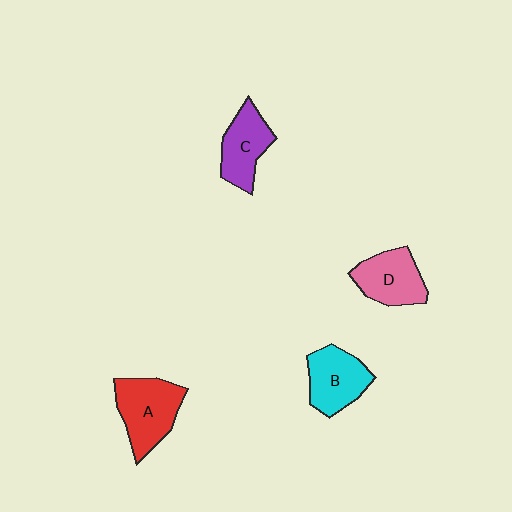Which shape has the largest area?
Shape A (red).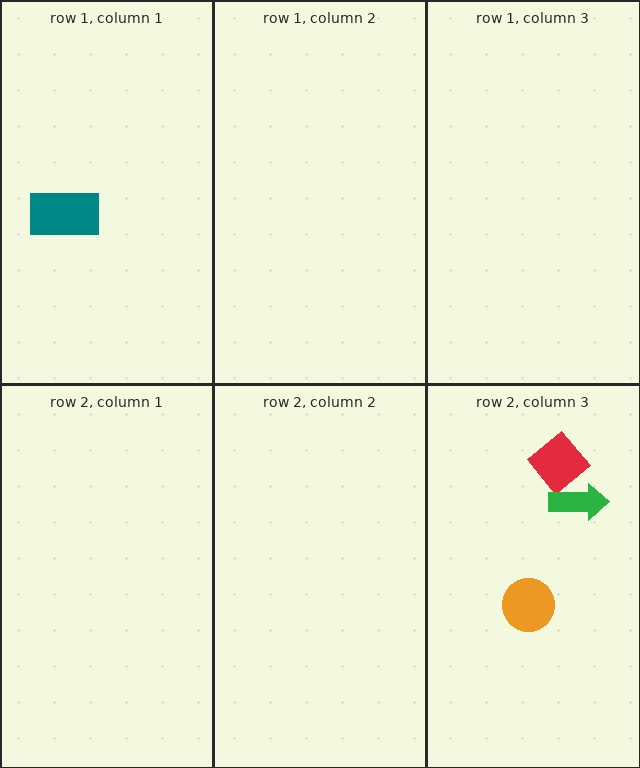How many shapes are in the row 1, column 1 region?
1.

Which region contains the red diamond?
The row 2, column 3 region.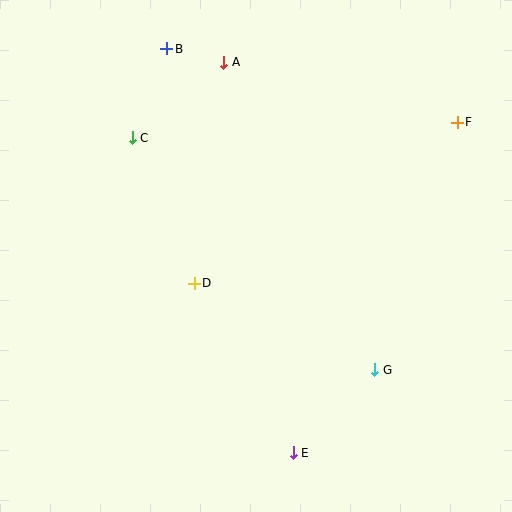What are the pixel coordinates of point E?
Point E is at (293, 453).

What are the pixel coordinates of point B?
Point B is at (167, 49).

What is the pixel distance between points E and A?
The distance between E and A is 397 pixels.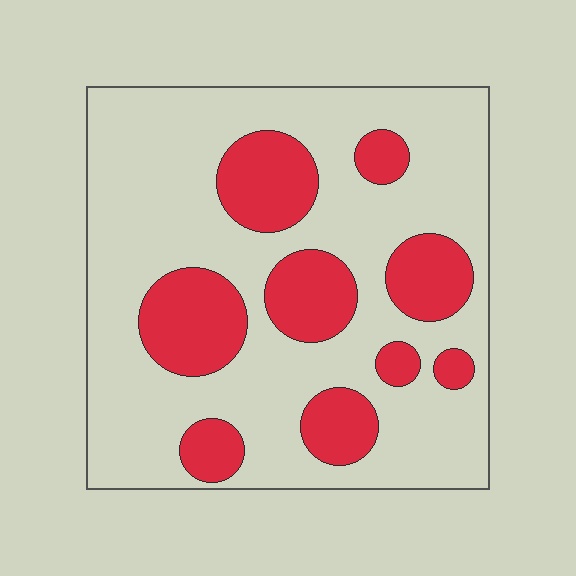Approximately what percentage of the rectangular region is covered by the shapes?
Approximately 25%.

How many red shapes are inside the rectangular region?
9.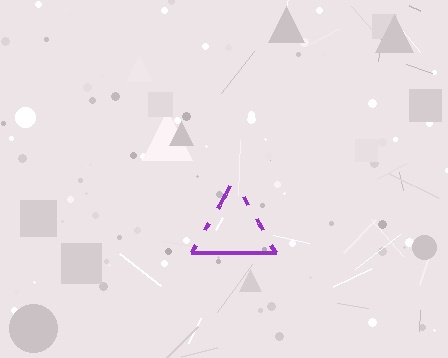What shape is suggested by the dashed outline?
The dashed outline suggests a triangle.